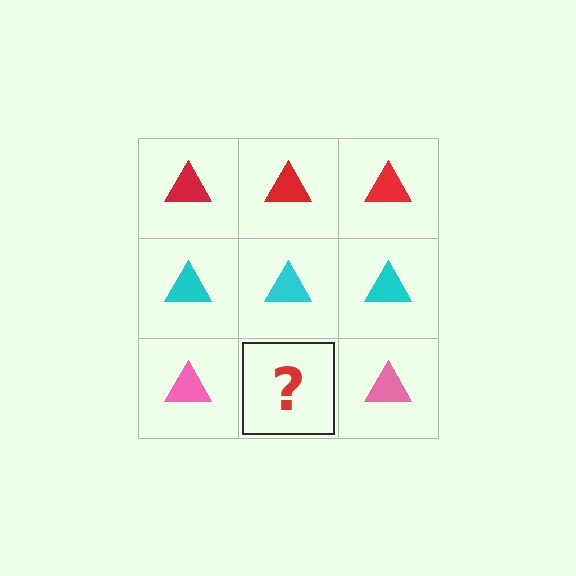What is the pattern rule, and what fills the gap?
The rule is that each row has a consistent color. The gap should be filled with a pink triangle.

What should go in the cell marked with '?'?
The missing cell should contain a pink triangle.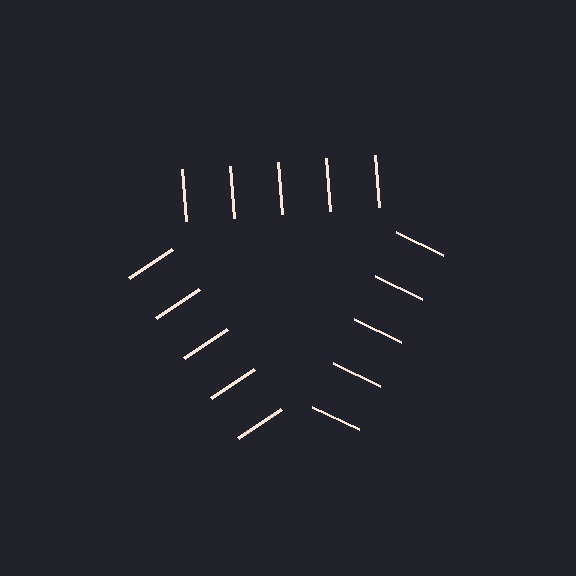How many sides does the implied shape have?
3 sides — the line-ends trace a triangle.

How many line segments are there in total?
15 — 5 along each of the 3 edges.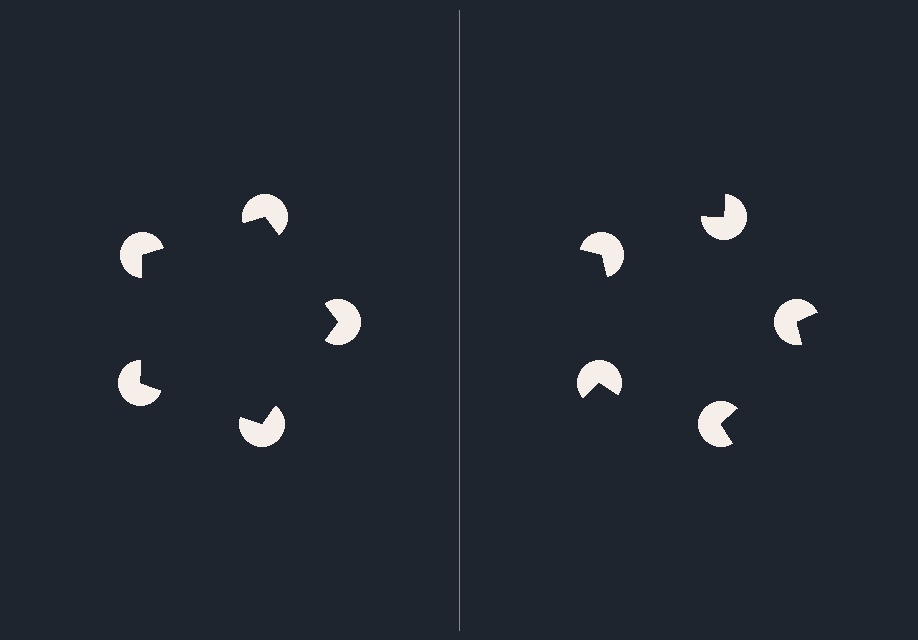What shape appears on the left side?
An illusory pentagon.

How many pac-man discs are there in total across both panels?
10 — 5 on each side.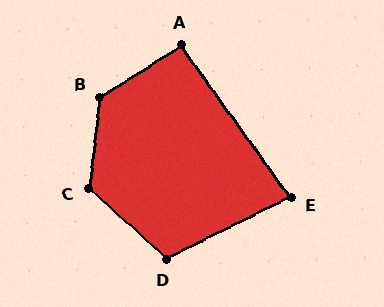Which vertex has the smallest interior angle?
E, at approximately 81 degrees.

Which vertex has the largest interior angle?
B, at approximately 129 degrees.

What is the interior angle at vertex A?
Approximately 94 degrees (approximately right).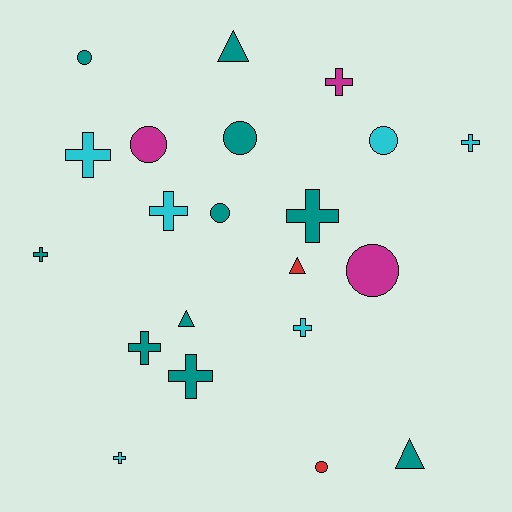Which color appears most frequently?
Teal, with 10 objects.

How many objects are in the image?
There are 21 objects.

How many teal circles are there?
There are 3 teal circles.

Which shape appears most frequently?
Cross, with 10 objects.